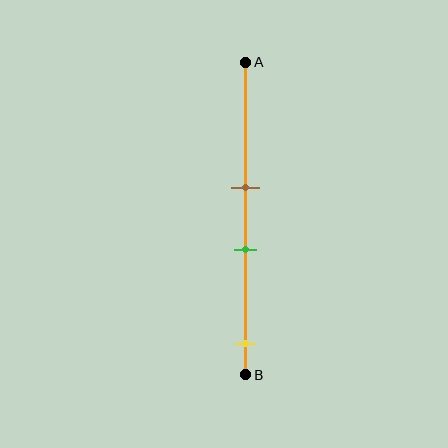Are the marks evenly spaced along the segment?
No, the marks are not evenly spaced.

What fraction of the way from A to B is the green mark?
The green mark is approximately 60% (0.6) of the way from A to B.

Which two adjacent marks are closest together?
The brown and green marks are the closest adjacent pair.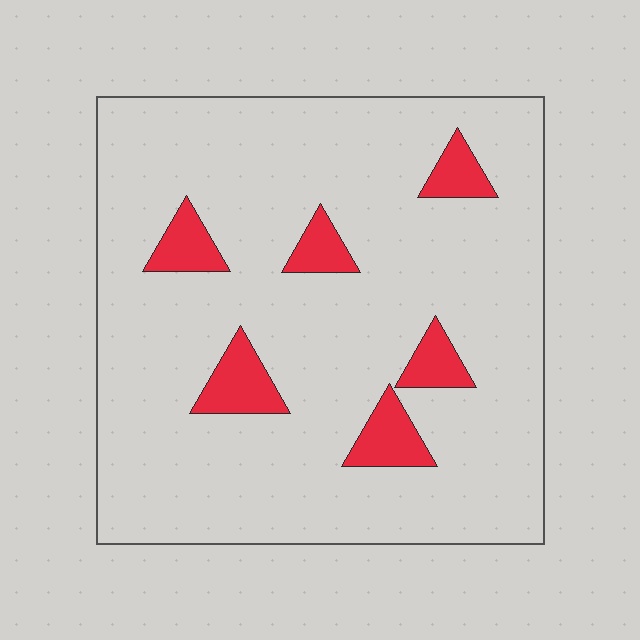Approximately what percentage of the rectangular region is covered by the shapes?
Approximately 10%.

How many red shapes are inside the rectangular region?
6.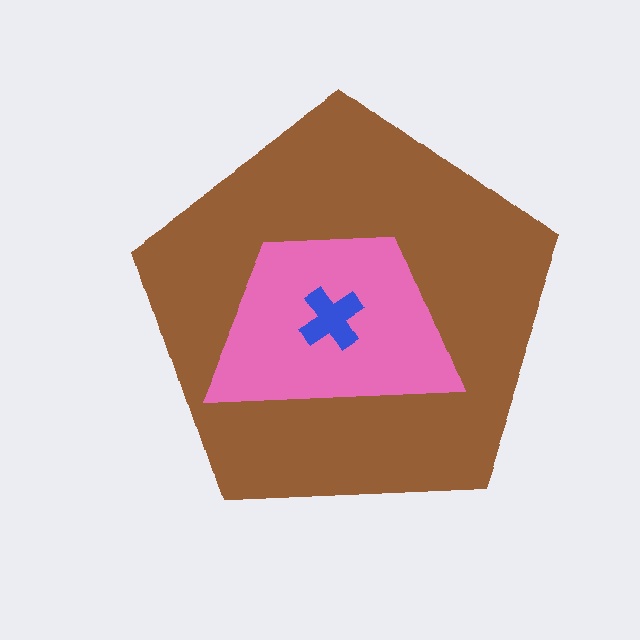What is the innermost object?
The blue cross.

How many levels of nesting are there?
3.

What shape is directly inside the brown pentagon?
The pink trapezoid.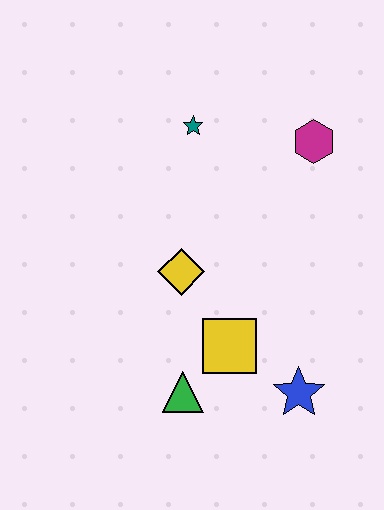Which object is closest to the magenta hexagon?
The teal star is closest to the magenta hexagon.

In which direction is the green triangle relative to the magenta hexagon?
The green triangle is below the magenta hexagon.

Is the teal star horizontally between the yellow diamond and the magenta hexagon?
Yes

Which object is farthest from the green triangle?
The magenta hexagon is farthest from the green triangle.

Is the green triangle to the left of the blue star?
Yes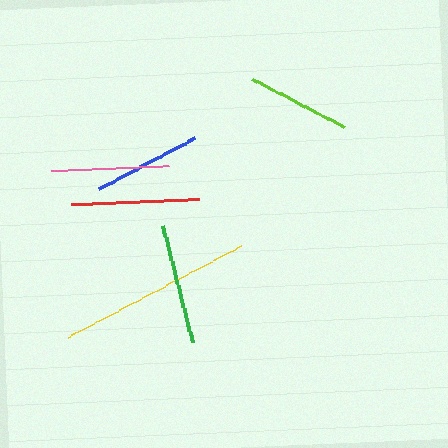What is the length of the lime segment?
The lime segment is approximately 104 pixels long.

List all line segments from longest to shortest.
From longest to shortest: yellow, red, green, pink, blue, lime.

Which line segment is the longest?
The yellow line is the longest at approximately 196 pixels.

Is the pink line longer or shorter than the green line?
The green line is longer than the pink line.